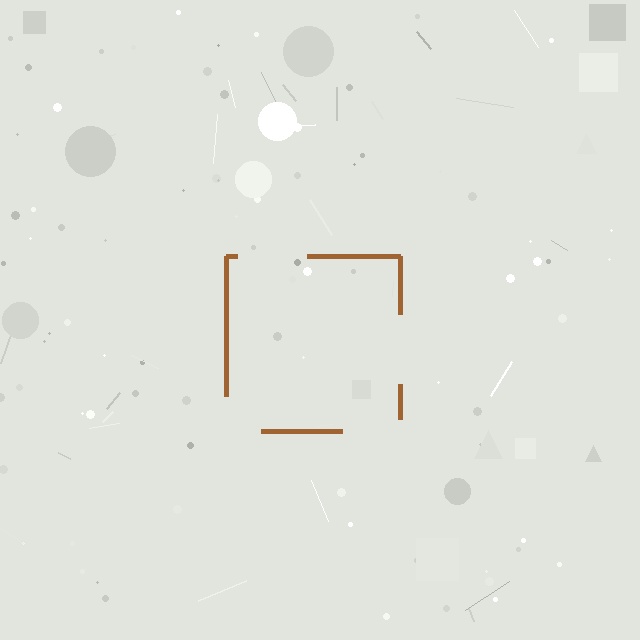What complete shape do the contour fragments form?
The contour fragments form a square.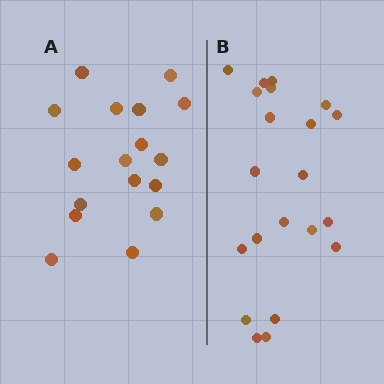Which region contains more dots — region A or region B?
Region B (the right region) has more dots.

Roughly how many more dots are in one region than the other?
Region B has about 4 more dots than region A.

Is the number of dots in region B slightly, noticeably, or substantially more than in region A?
Region B has only slightly more — the two regions are fairly close. The ratio is roughly 1.2 to 1.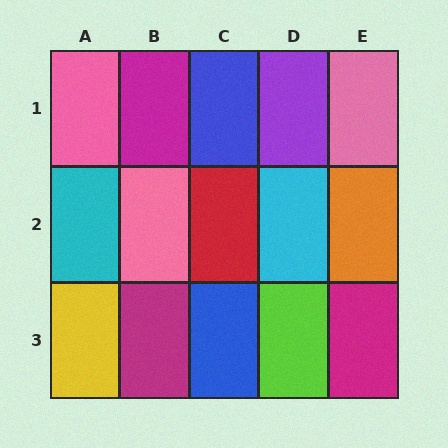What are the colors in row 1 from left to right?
Pink, magenta, blue, purple, pink.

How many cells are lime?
1 cell is lime.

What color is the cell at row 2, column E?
Orange.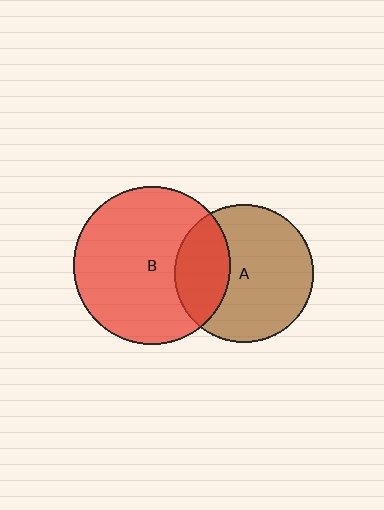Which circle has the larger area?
Circle B (red).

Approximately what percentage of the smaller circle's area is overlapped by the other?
Approximately 30%.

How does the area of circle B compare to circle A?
Approximately 1.3 times.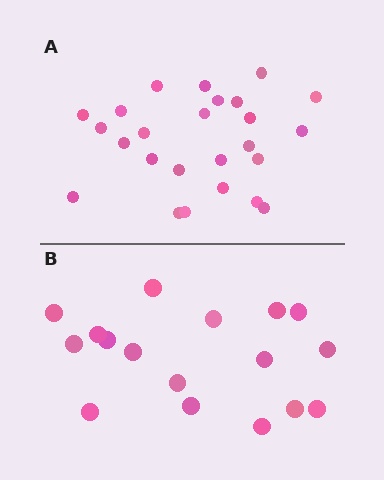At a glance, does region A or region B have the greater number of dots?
Region A (the top region) has more dots.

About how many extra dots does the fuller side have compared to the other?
Region A has roughly 8 or so more dots than region B.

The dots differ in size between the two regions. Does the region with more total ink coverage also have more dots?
No. Region B has more total ink coverage because its dots are larger, but region A actually contains more individual dots. Total area can be misleading — the number of items is what matters here.